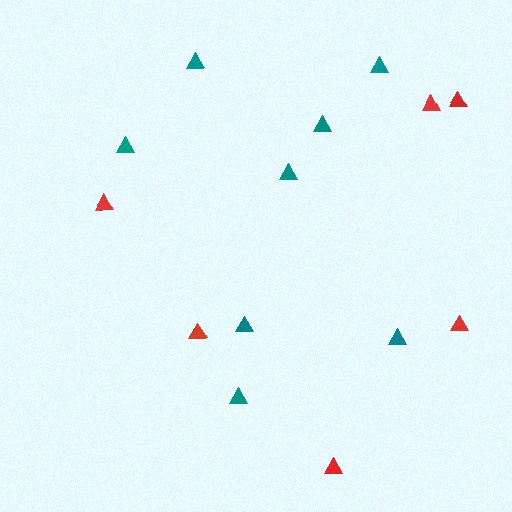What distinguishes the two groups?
There are 2 groups: one group of red triangles (6) and one group of teal triangles (8).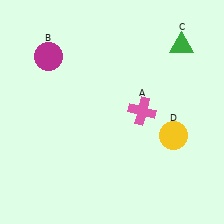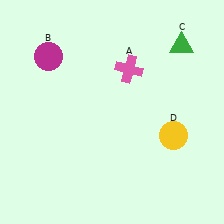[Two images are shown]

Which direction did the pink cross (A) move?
The pink cross (A) moved up.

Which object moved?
The pink cross (A) moved up.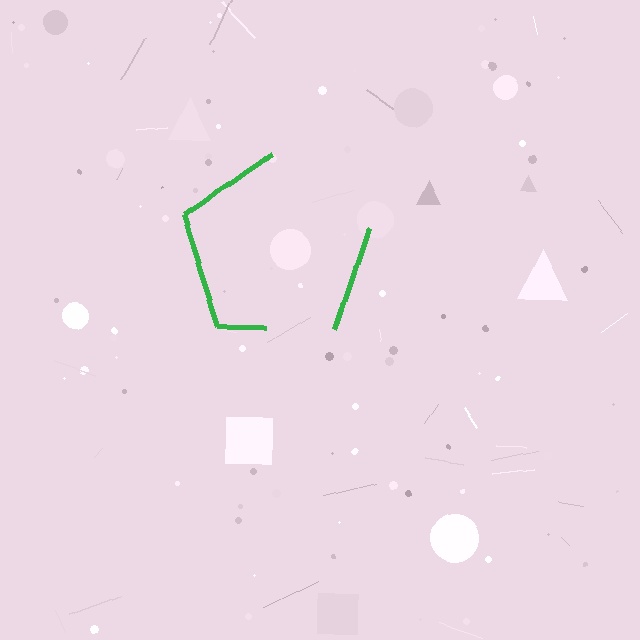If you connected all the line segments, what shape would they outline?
They would outline a pentagon.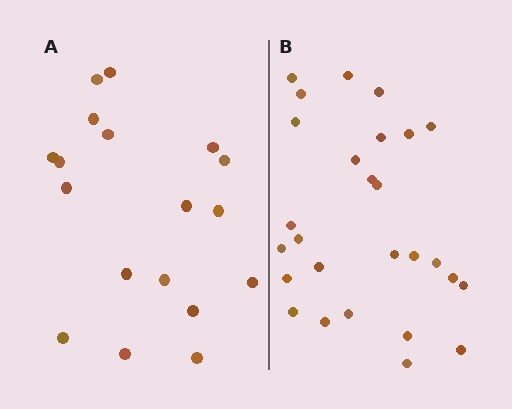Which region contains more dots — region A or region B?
Region B (the right region) has more dots.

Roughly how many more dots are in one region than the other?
Region B has roughly 8 or so more dots than region A.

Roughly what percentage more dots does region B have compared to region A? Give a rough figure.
About 50% more.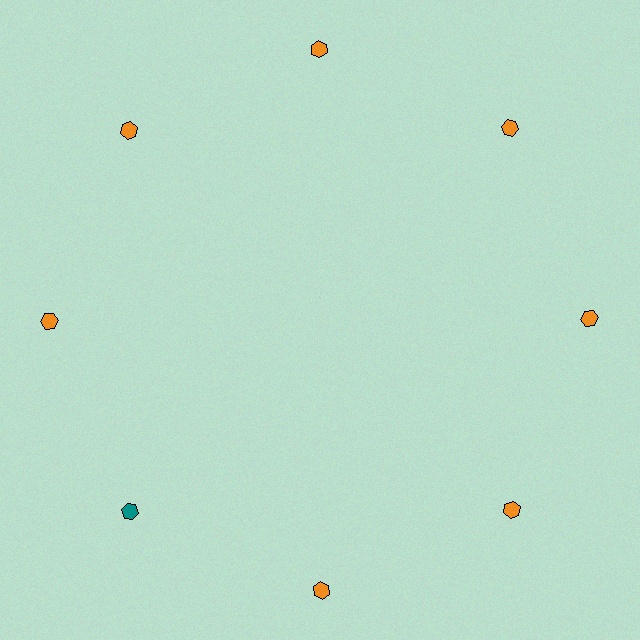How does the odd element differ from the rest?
It has a different color: teal instead of orange.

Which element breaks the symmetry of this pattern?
The teal hexagon at roughly the 8 o'clock position breaks the symmetry. All other shapes are orange hexagons.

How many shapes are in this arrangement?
There are 8 shapes arranged in a ring pattern.